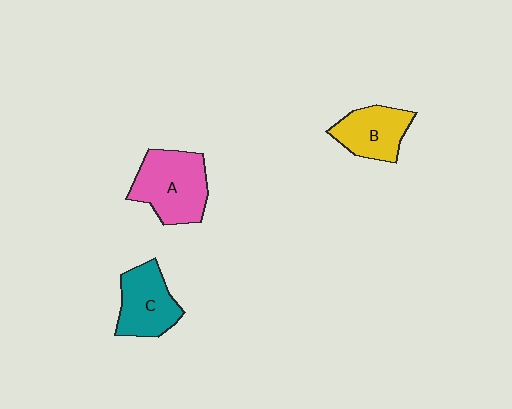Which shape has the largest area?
Shape A (pink).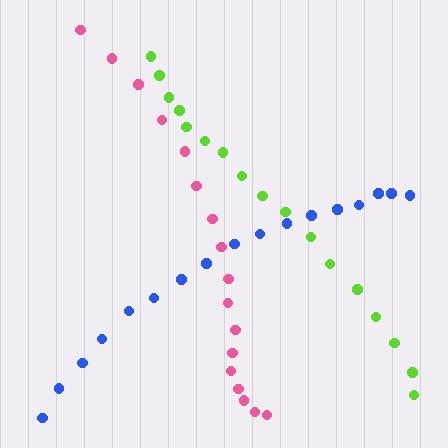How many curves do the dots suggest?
There are 3 distinct paths.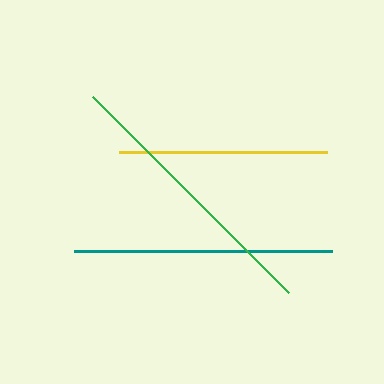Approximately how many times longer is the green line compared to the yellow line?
The green line is approximately 1.3 times the length of the yellow line.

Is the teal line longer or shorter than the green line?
The green line is longer than the teal line.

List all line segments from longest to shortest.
From longest to shortest: green, teal, yellow.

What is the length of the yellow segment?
The yellow segment is approximately 208 pixels long.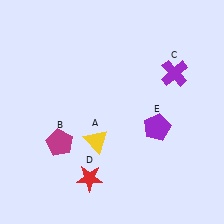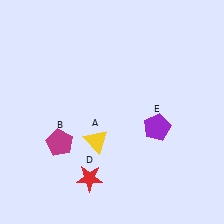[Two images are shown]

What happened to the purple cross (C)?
The purple cross (C) was removed in Image 2. It was in the top-right area of Image 1.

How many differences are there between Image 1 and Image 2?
There is 1 difference between the two images.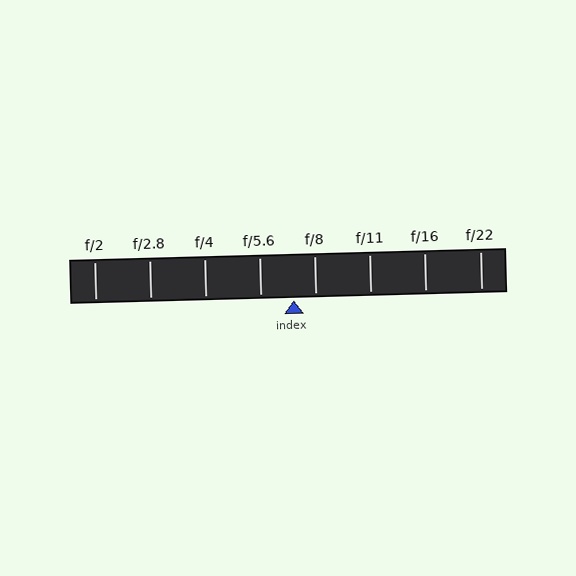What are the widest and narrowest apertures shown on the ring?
The widest aperture shown is f/2 and the narrowest is f/22.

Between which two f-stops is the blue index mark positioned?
The index mark is between f/5.6 and f/8.